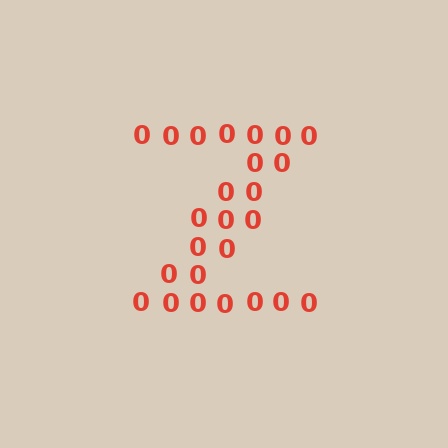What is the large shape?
The large shape is the letter Z.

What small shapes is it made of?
It is made of small digit 0's.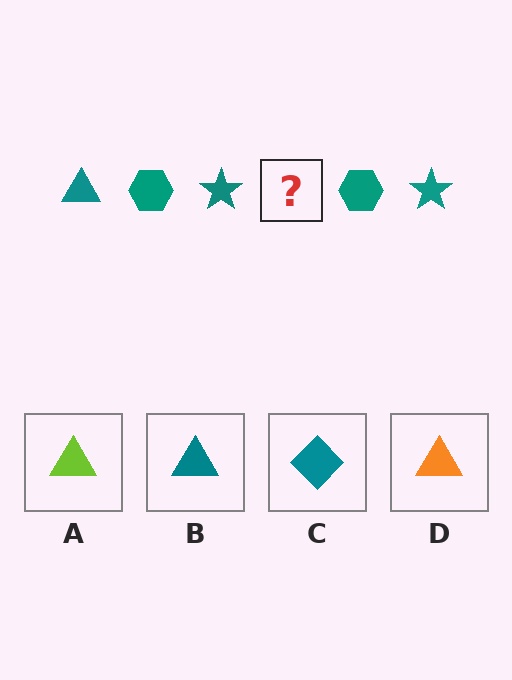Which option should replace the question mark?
Option B.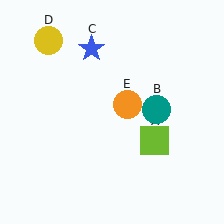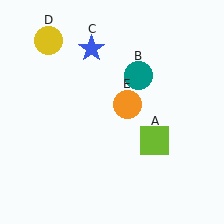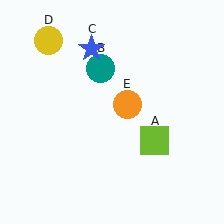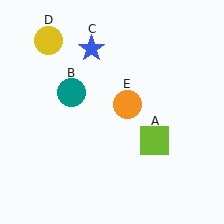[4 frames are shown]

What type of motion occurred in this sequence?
The teal circle (object B) rotated counterclockwise around the center of the scene.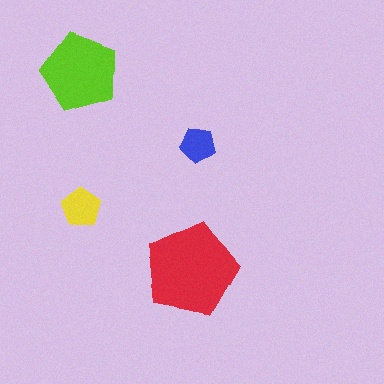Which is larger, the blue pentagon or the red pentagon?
The red one.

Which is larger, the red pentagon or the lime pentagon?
The red one.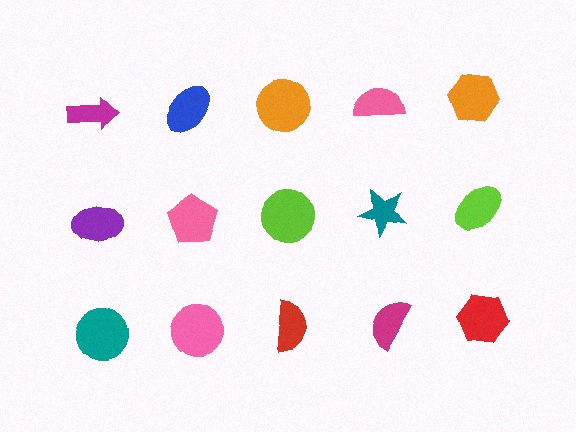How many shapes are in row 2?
5 shapes.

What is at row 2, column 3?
A lime circle.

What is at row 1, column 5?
An orange hexagon.